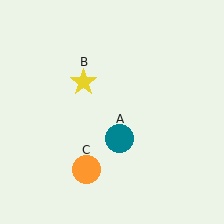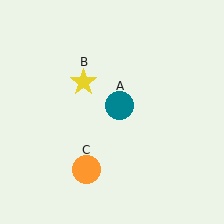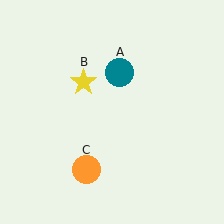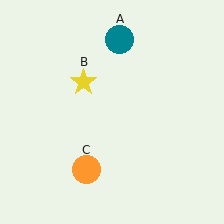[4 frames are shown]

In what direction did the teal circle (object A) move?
The teal circle (object A) moved up.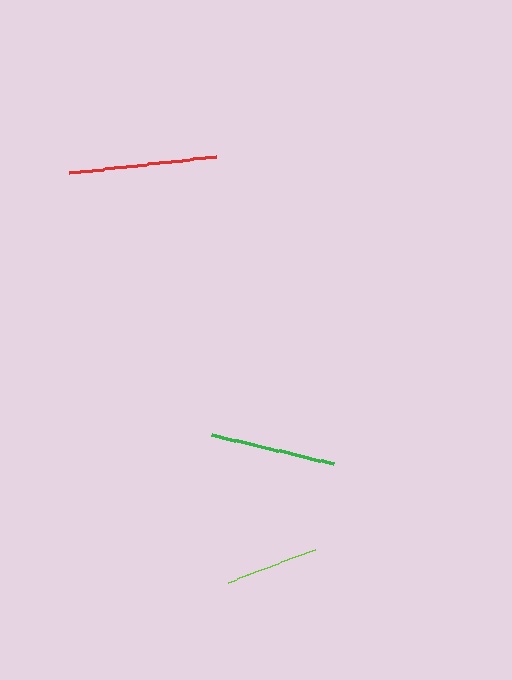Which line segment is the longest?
The red line is the longest at approximately 147 pixels.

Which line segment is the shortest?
The lime line is the shortest at approximately 93 pixels.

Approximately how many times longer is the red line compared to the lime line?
The red line is approximately 1.6 times the length of the lime line.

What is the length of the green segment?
The green segment is approximately 125 pixels long.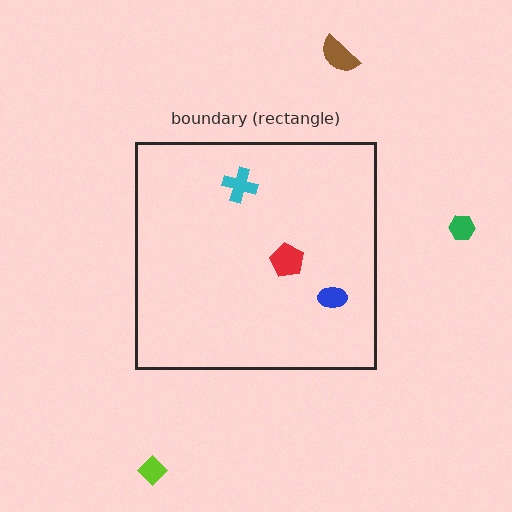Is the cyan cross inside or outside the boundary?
Inside.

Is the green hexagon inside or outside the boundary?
Outside.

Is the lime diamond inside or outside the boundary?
Outside.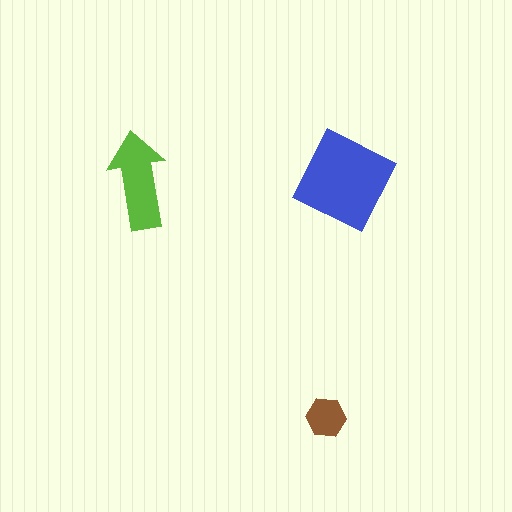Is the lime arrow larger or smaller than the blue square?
Smaller.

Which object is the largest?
The blue square.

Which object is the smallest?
The brown hexagon.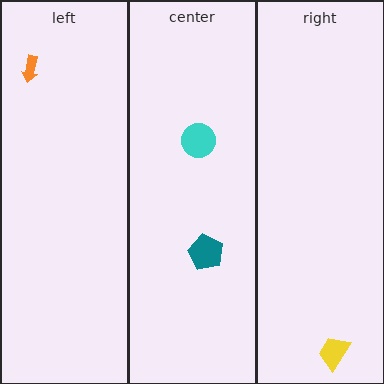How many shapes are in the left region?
1.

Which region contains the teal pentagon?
The center region.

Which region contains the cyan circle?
The center region.